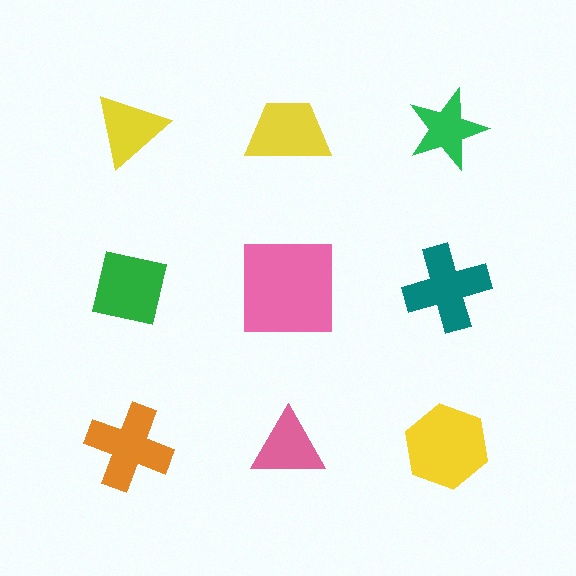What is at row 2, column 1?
A green square.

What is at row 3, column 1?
An orange cross.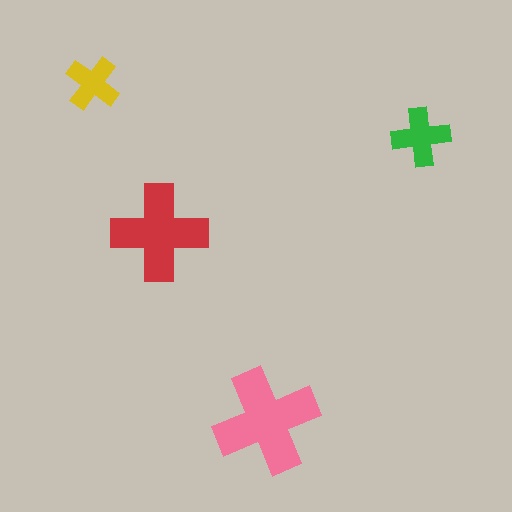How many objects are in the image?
There are 4 objects in the image.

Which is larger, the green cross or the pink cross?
The pink one.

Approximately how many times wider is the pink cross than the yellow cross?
About 2 times wider.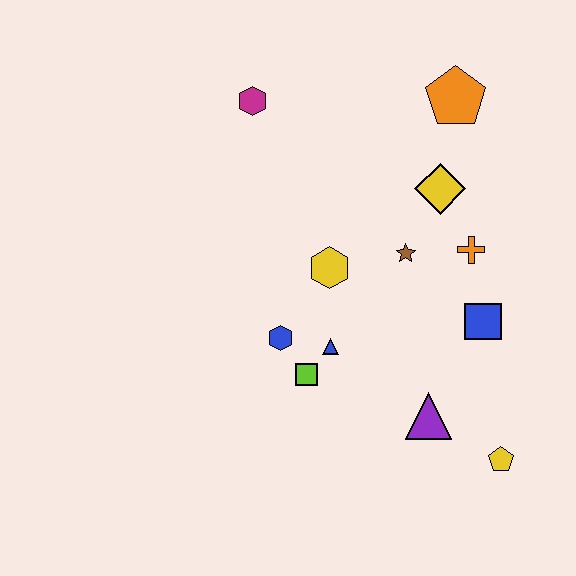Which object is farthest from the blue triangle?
The orange pentagon is farthest from the blue triangle.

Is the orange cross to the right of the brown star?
Yes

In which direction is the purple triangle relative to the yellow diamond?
The purple triangle is below the yellow diamond.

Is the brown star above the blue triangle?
Yes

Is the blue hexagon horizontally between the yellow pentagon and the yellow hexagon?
No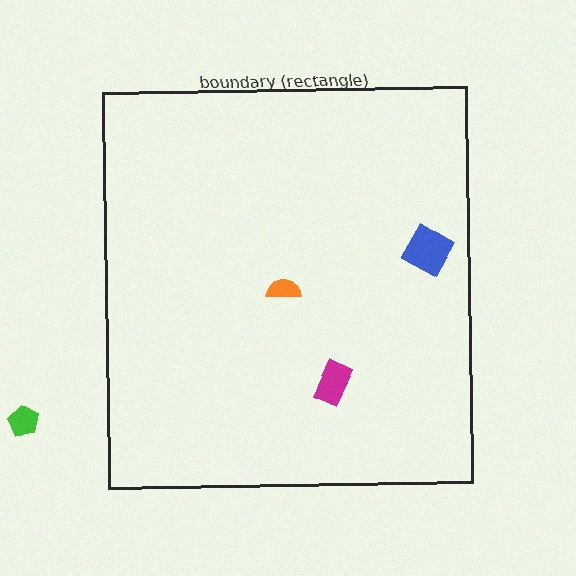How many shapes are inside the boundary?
3 inside, 1 outside.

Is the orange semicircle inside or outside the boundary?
Inside.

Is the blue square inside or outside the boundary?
Inside.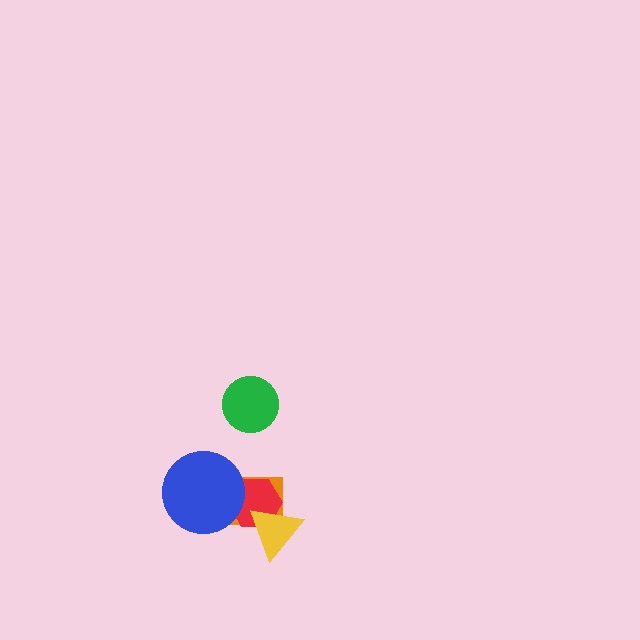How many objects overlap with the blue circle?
2 objects overlap with the blue circle.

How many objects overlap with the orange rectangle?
3 objects overlap with the orange rectangle.